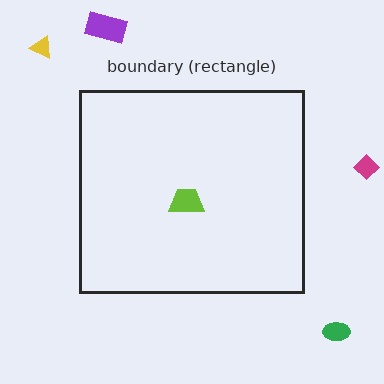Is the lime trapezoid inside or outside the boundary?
Inside.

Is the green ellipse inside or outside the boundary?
Outside.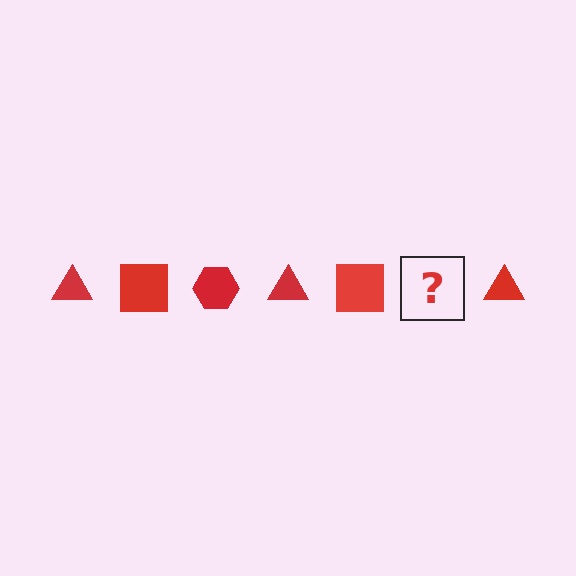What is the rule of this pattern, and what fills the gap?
The rule is that the pattern cycles through triangle, square, hexagon shapes in red. The gap should be filled with a red hexagon.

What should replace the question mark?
The question mark should be replaced with a red hexagon.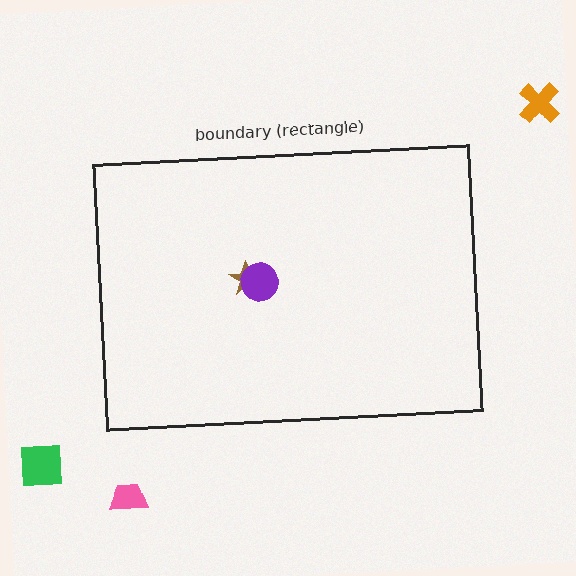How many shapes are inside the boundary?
2 inside, 3 outside.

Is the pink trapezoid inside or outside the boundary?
Outside.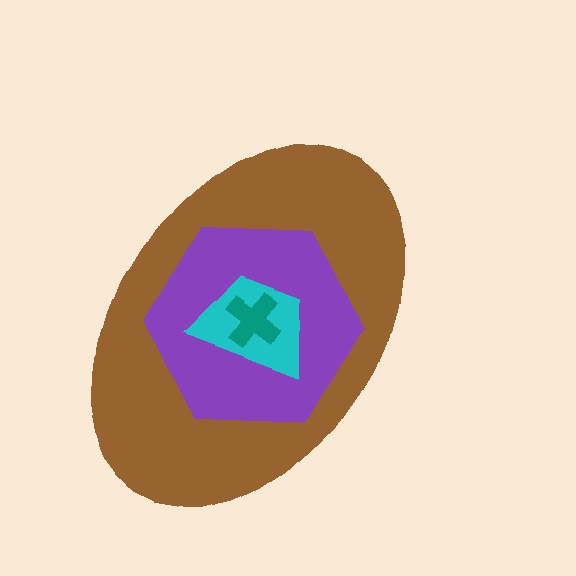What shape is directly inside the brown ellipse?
The purple hexagon.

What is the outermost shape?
The brown ellipse.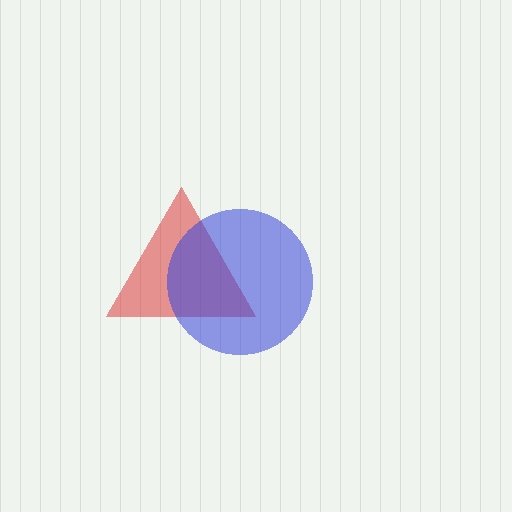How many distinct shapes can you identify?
There are 2 distinct shapes: a red triangle, a blue circle.